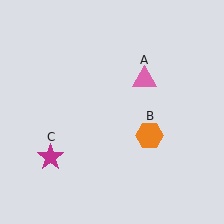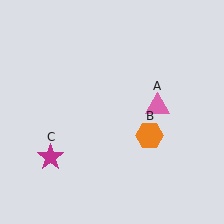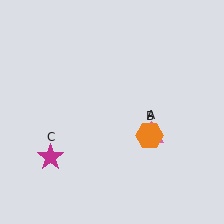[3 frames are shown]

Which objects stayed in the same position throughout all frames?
Orange hexagon (object B) and magenta star (object C) remained stationary.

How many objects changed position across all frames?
1 object changed position: pink triangle (object A).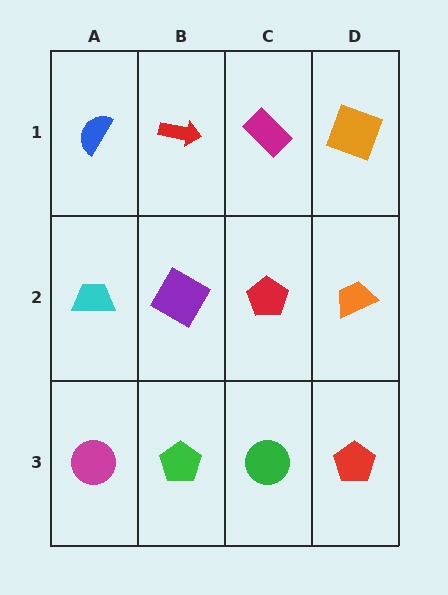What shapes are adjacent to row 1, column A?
A cyan trapezoid (row 2, column A), a red arrow (row 1, column B).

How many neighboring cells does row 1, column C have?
3.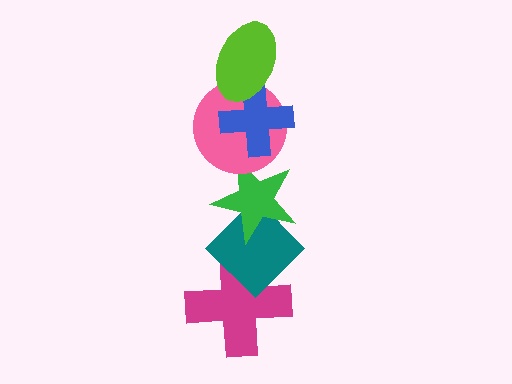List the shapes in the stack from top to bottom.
From top to bottom: the lime ellipse, the blue cross, the pink circle, the green star, the teal diamond, the magenta cross.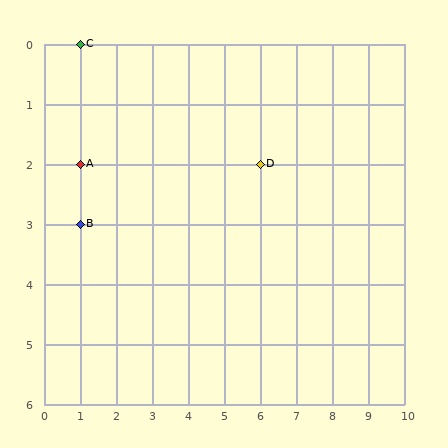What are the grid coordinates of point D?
Point D is at grid coordinates (6, 2).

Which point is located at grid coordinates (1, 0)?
Point C is at (1, 0).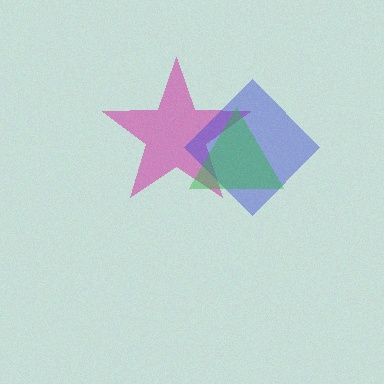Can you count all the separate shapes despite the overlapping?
Yes, there are 3 separate shapes.